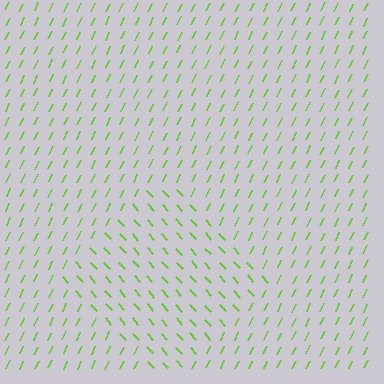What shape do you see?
I see a diamond.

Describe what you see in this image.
The image is filled with small lime line segments. A diamond region in the image has lines oriented differently from the surrounding lines, creating a visible texture boundary.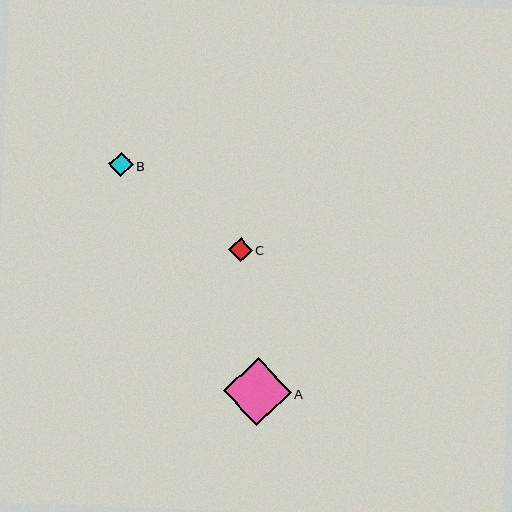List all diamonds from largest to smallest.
From largest to smallest: A, B, C.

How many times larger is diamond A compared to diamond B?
Diamond A is approximately 2.8 times the size of diamond B.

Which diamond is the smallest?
Diamond C is the smallest with a size of approximately 24 pixels.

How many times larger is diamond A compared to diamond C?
Diamond A is approximately 2.8 times the size of diamond C.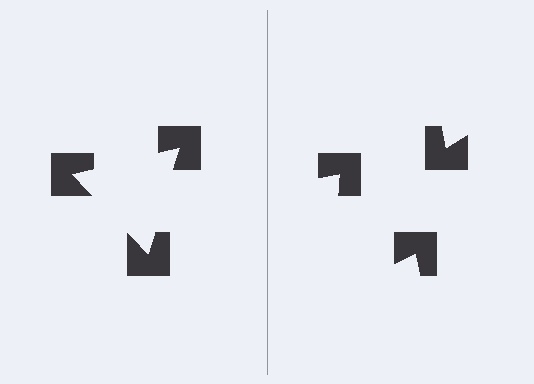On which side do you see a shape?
An illusory triangle appears on the left side. On the right side the wedge cuts are rotated, so no coherent shape forms.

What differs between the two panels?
The notched squares are positioned identically on both sides; only the wedge orientations differ. On the left they align to a triangle; on the right they are misaligned.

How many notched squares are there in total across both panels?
6 — 3 on each side.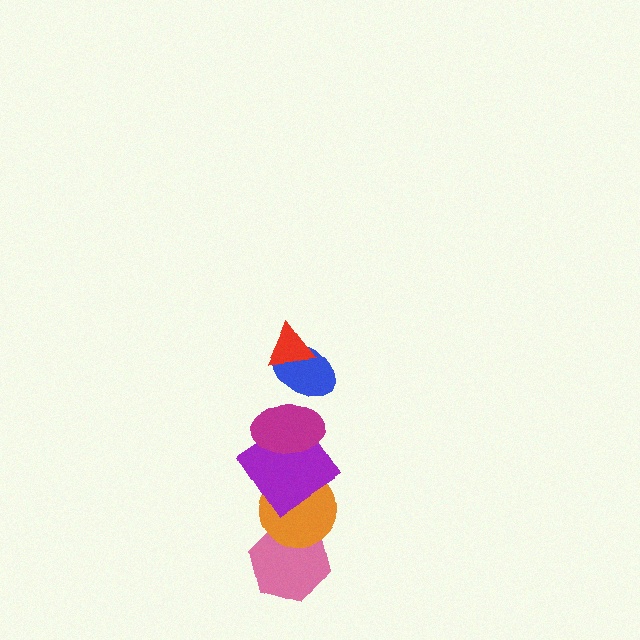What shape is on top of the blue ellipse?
The red triangle is on top of the blue ellipse.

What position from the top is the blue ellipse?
The blue ellipse is 2nd from the top.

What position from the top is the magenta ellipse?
The magenta ellipse is 3rd from the top.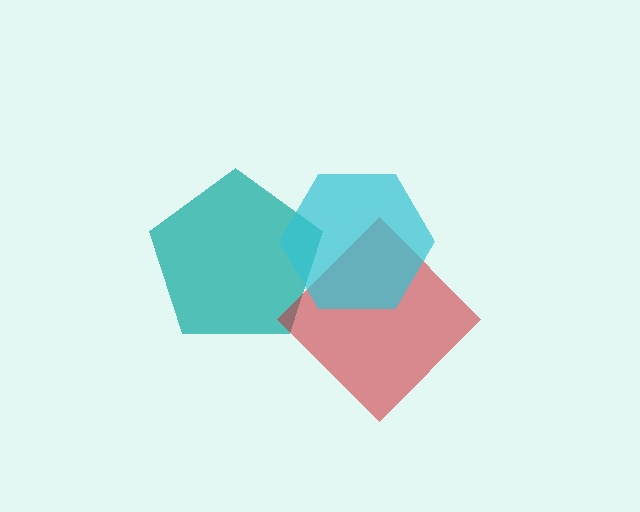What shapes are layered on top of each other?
The layered shapes are: a teal pentagon, a red diamond, a cyan hexagon.